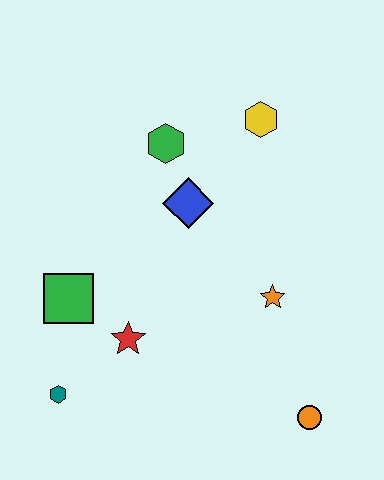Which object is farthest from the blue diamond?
The orange circle is farthest from the blue diamond.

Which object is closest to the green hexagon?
The blue diamond is closest to the green hexagon.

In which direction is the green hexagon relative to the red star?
The green hexagon is above the red star.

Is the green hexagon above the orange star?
Yes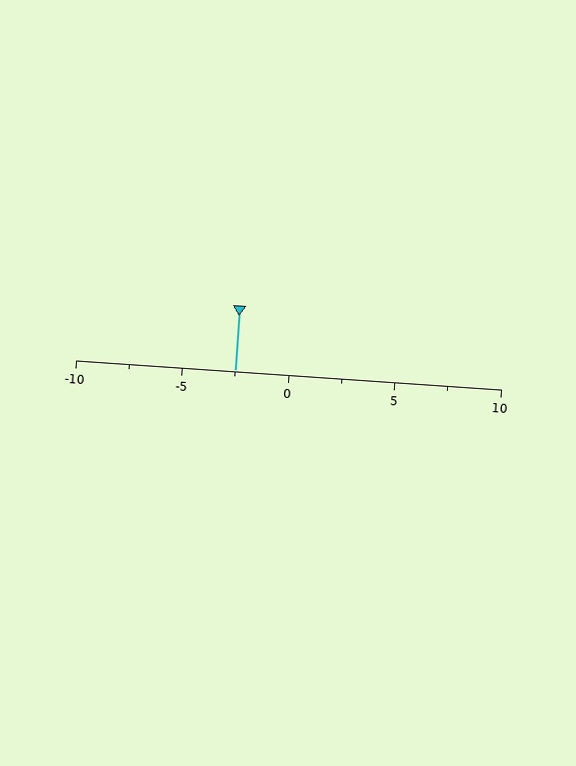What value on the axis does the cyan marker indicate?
The marker indicates approximately -2.5.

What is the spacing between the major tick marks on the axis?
The major ticks are spaced 5 apart.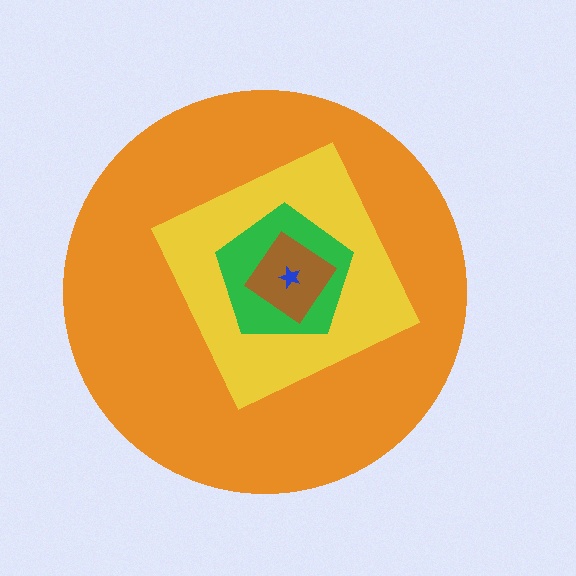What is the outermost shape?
The orange circle.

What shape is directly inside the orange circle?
The yellow square.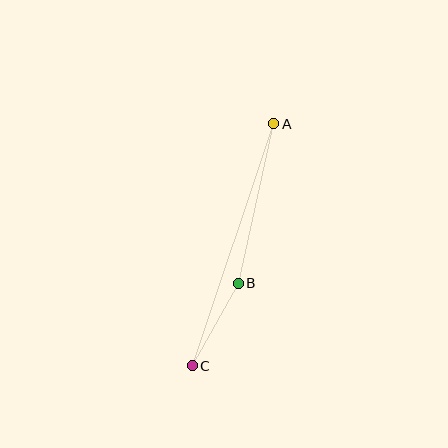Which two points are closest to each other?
Points B and C are closest to each other.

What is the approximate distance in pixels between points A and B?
The distance between A and B is approximately 163 pixels.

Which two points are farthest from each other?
Points A and C are farthest from each other.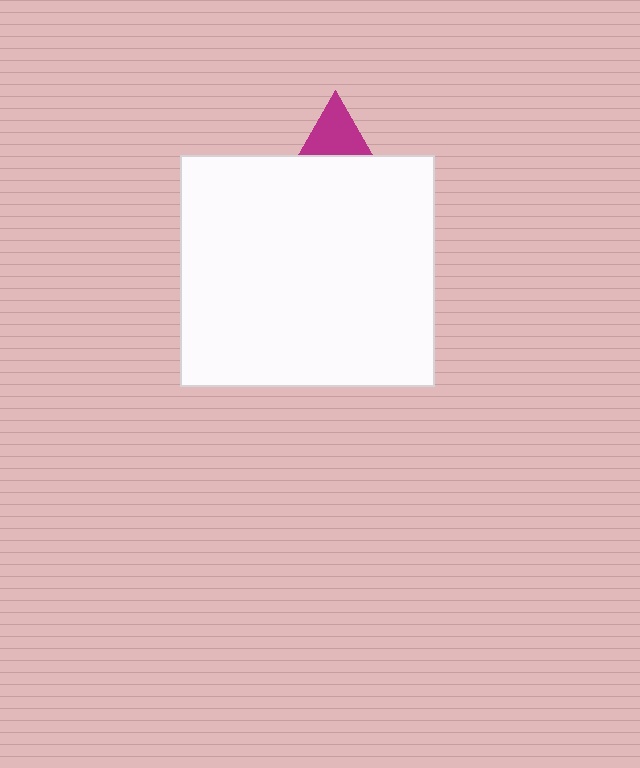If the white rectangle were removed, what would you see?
You would see the complete magenta triangle.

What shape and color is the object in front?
The object in front is a white rectangle.